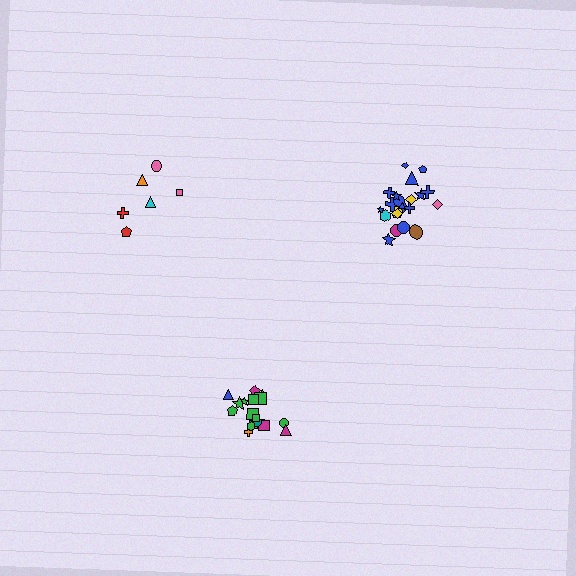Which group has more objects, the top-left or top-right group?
The top-right group.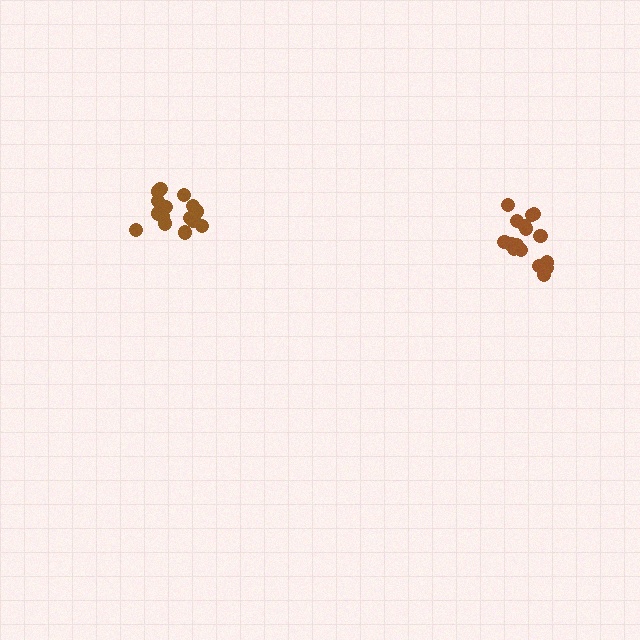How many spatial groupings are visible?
There are 2 spatial groupings.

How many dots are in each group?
Group 1: 16 dots, Group 2: 15 dots (31 total).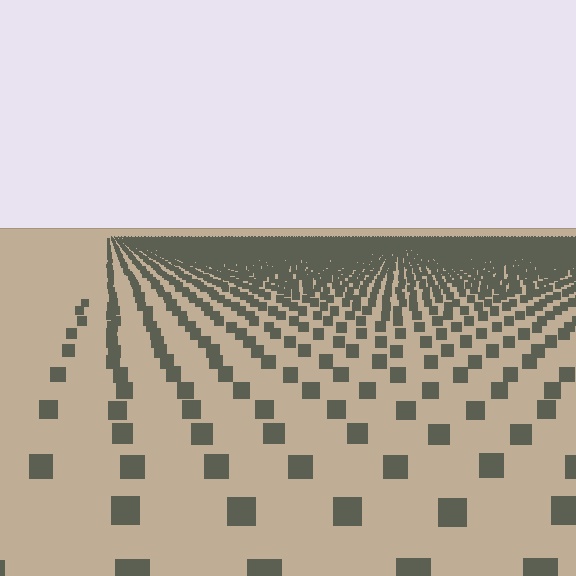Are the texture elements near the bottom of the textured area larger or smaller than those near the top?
Larger. Near the bottom, elements are closer to the viewer and appear at a bigger on-screen size.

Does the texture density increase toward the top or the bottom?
Density increases toward the top.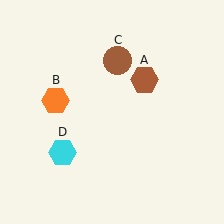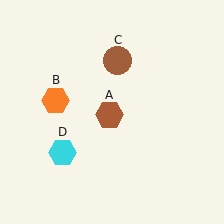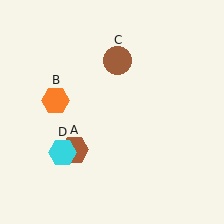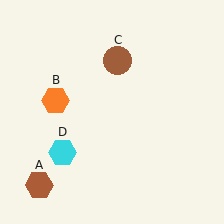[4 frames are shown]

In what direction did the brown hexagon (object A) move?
The brown hexagon (object A) moved down and to the left.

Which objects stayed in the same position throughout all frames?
Orange hexagon (object B) and brown circle (object C) and cyan hexagon (object D) remained stationary.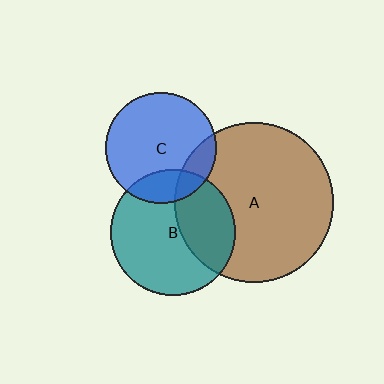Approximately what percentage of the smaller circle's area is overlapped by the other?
Approximately 20%.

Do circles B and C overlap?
Yes.